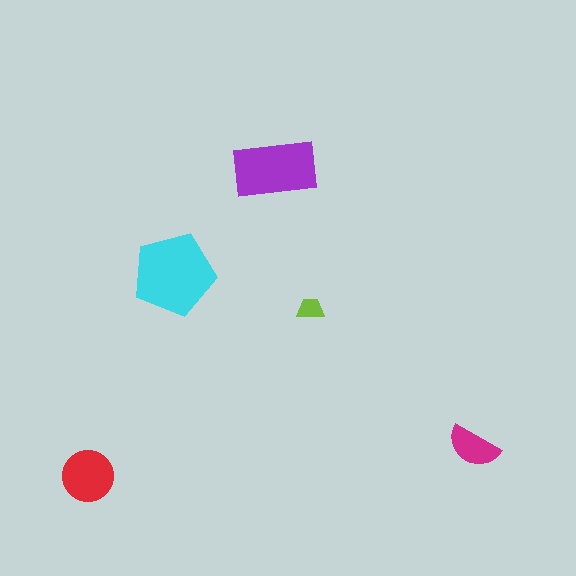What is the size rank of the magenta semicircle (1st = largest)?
4th.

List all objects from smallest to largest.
The lime trapezoid, the magenta semicircle, the red circle, the purple rectangle, the cyan pentagon.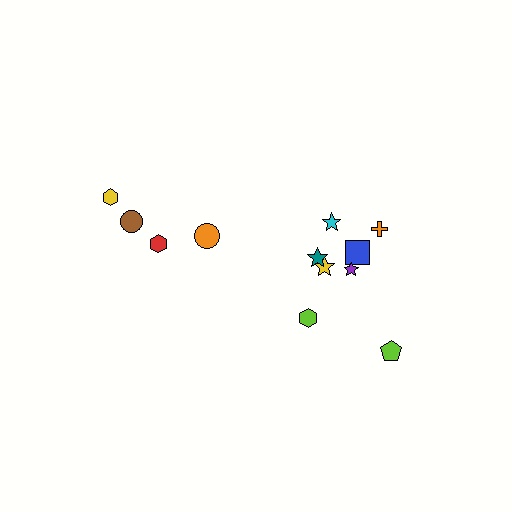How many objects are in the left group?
There are 4 objects.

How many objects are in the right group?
There are 8 objects.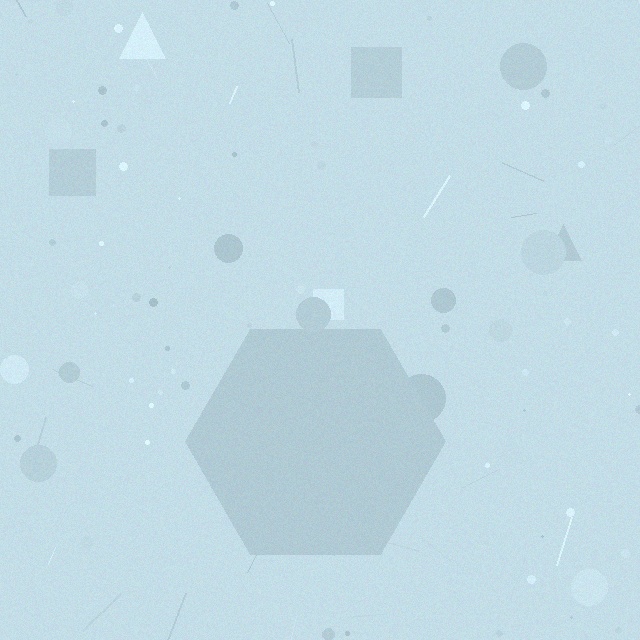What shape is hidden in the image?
A hexagon is hidden in the image.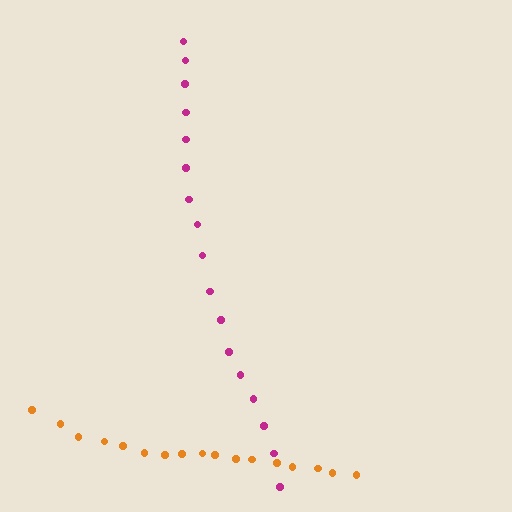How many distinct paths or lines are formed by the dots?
There are 2 distinct paths.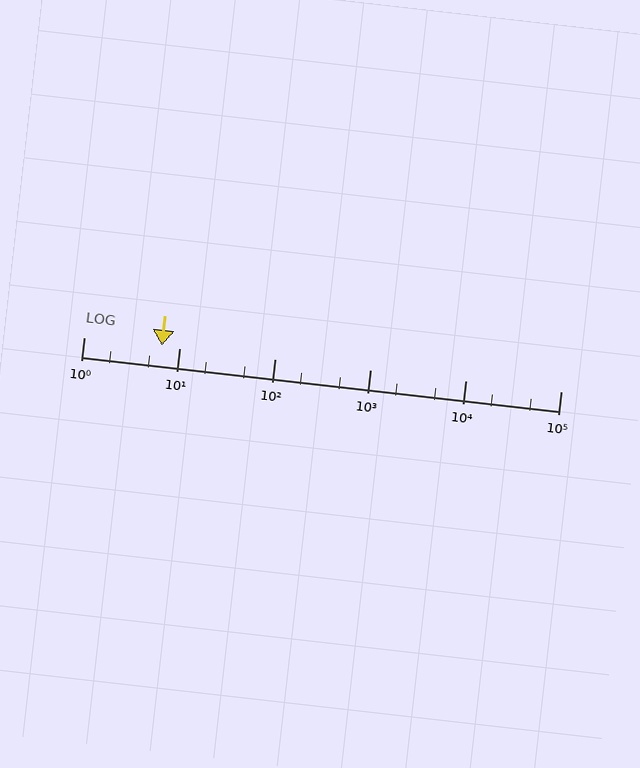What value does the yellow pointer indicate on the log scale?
The pointer indicates approximately 6.5.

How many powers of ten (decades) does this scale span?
The scale spans 5 decades, from 1 to 100000.